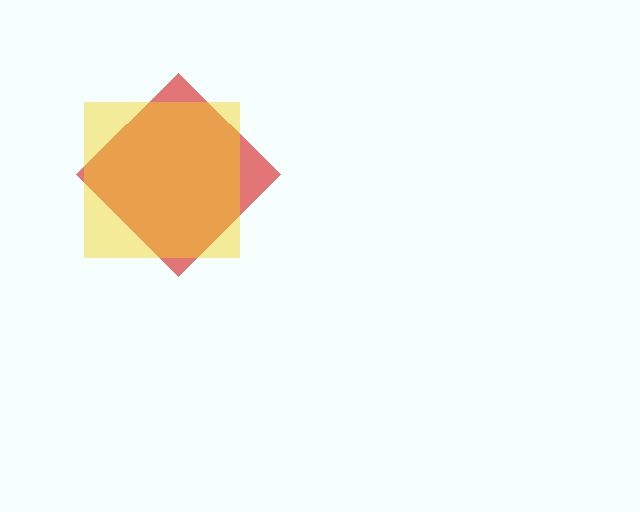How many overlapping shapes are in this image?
There are 2 overlapping shapes in the image.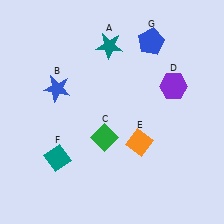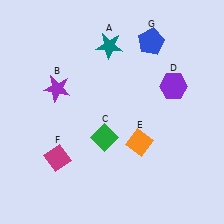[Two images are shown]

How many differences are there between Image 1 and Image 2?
There are 2 differences between the two images.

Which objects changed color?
B changed from blue to purple. F changed from teal to magenta.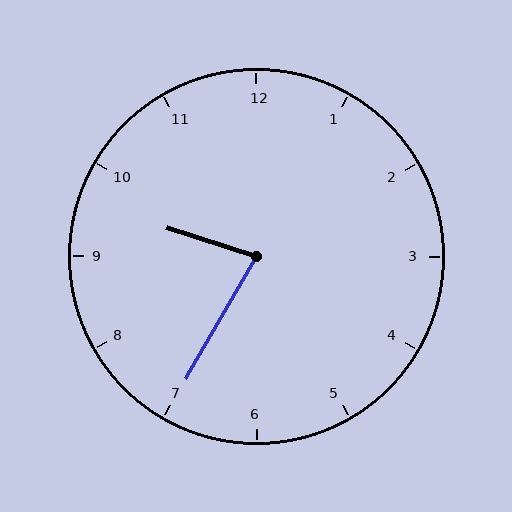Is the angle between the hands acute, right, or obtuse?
It is acute.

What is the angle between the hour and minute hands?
Approximately 78 degrees.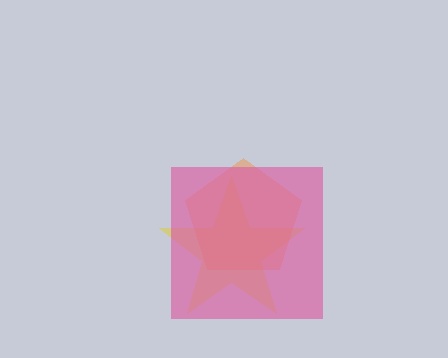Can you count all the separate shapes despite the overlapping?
Yes, there are 3 separate shapes.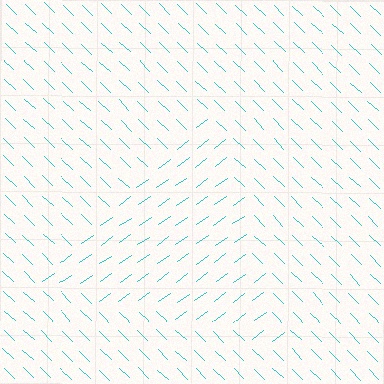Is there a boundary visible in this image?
Yes, there is a texture boundary formed by a change in line orientation.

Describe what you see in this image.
The image is filled with small cyan line segments. A triangle region in the image has lines oriented differently from the surrounding lines, creating a visible texture boundary.